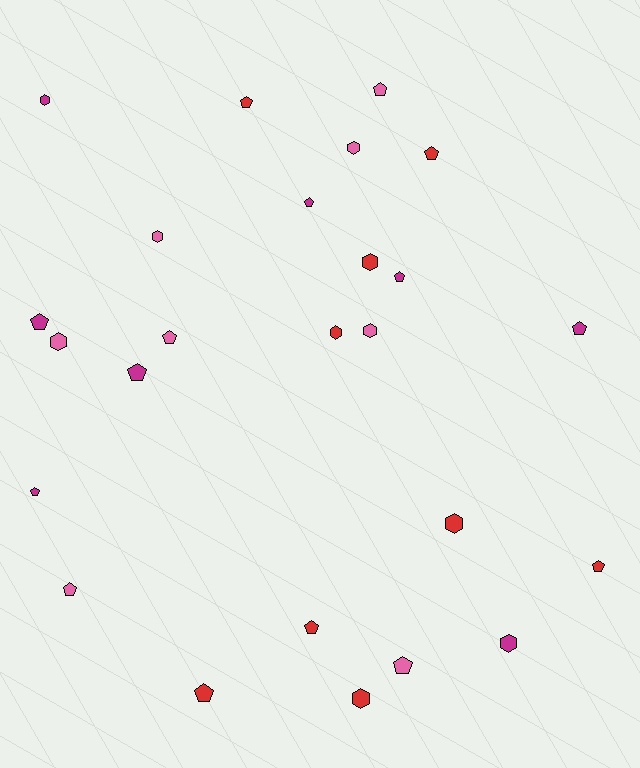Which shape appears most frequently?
Pentagon, with 15 objects.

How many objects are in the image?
There are 25 objects.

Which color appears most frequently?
Red, with 9 objects.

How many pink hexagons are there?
There are 4 pink hexagons.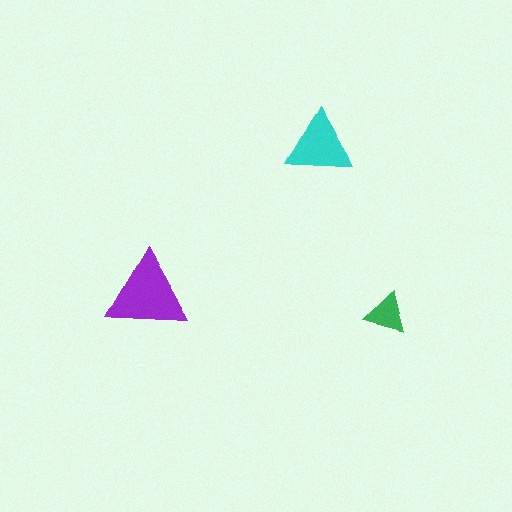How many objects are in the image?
There are 3 objects in the image.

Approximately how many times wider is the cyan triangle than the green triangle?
About 1.5 times wider.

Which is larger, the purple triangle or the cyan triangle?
The purple one.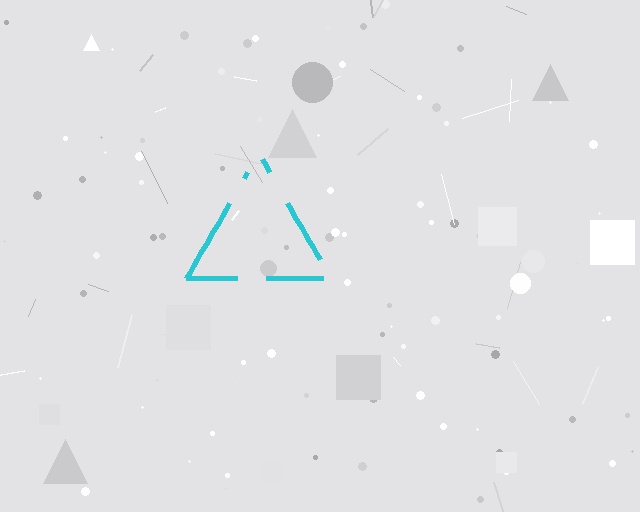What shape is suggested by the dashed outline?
The dashed outline suggests a triangle.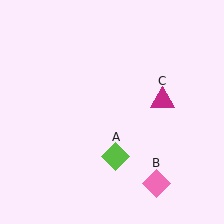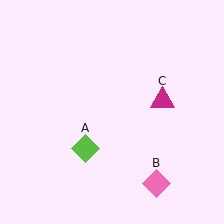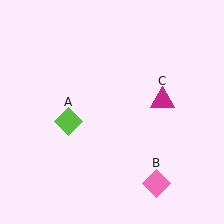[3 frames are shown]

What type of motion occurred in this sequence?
The lime diamond (object A) rotated clockwise around the center of the scene.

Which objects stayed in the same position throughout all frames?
Pink diamond (object B) and magenta triangle (object C) remained stationary.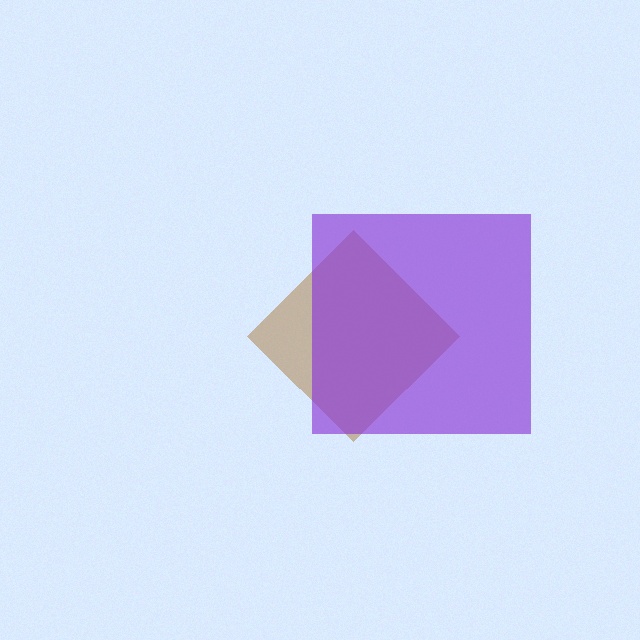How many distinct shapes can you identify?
There are 2 distinct shapes: a brown diamond, a purple square.